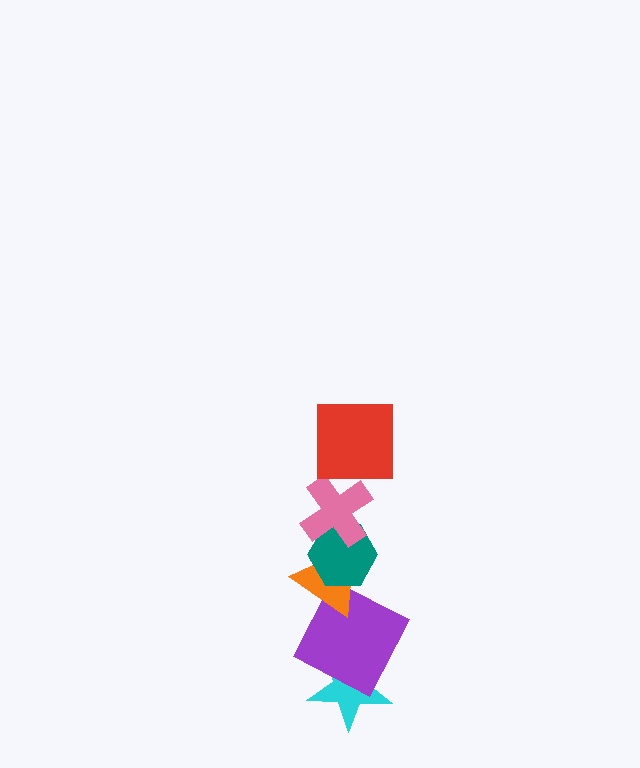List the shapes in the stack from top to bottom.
From top to bottom: the red square, the pink cross, the teal hexagon, the orange triangle, the purple square, the cyan star.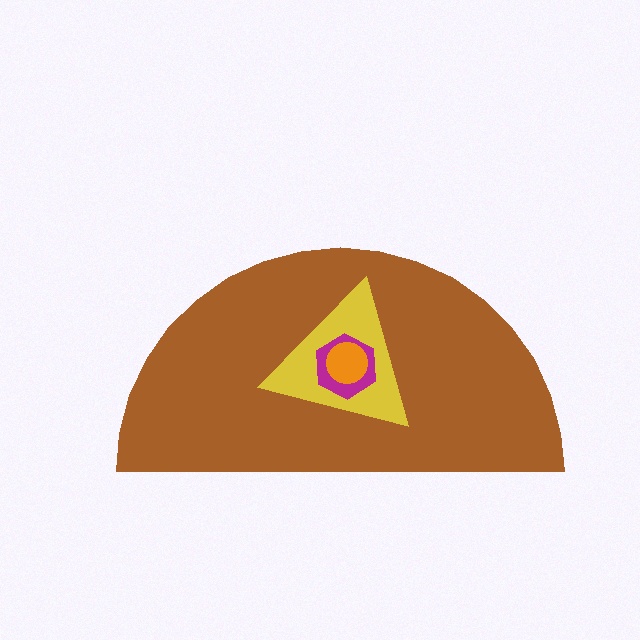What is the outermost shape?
The brown semicircle.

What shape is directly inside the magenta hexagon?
The orange circle.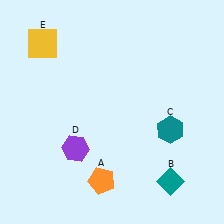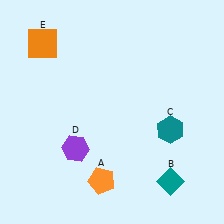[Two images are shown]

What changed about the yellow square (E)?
In Image 1, E is yellow. In Image 2, it changed to orange.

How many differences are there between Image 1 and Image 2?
There is 1 difference between the two images.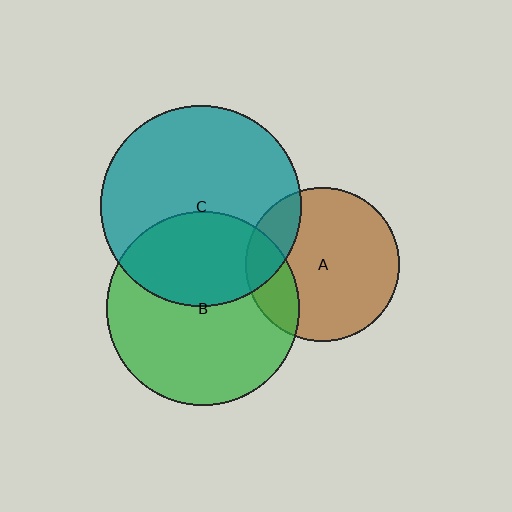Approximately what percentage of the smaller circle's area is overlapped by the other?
Approximately 20%.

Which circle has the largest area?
Circle C (teal).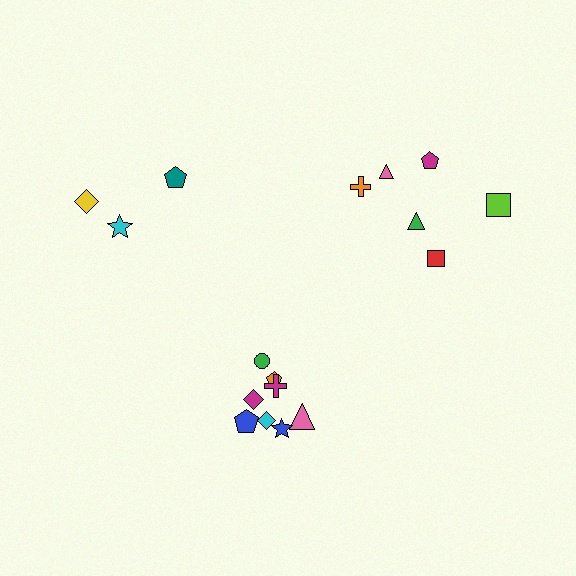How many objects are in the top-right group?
There are 6 objects.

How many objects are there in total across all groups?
There are 17 objects.